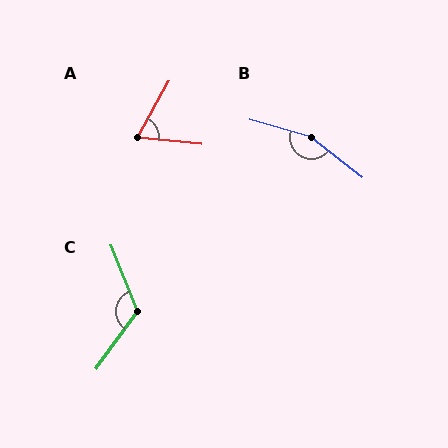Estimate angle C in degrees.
Approximately 122 degrees.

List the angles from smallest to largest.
A (67°), C (122°), B (158°).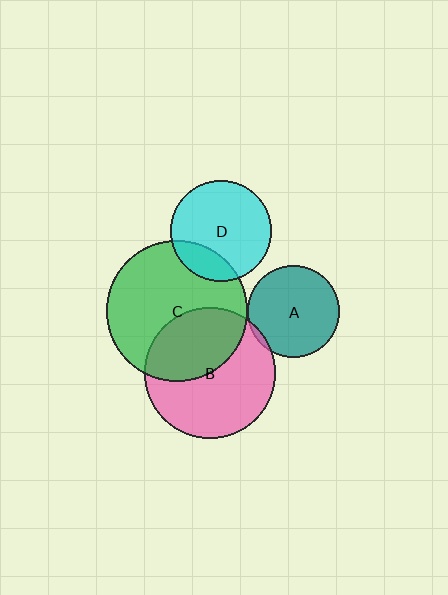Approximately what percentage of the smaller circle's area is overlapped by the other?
Approximately 5%.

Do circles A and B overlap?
Yes.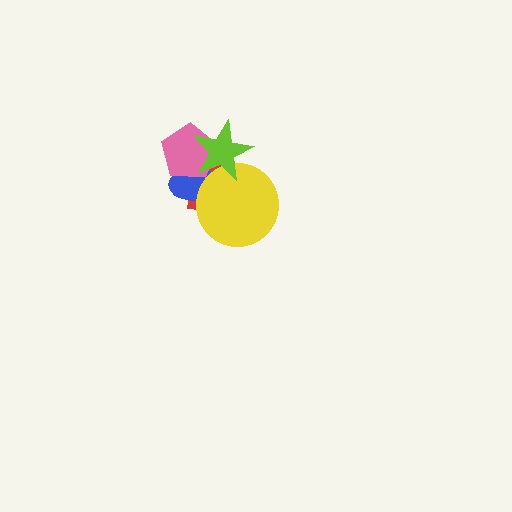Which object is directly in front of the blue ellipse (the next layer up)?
The pink pentagon is directly in front of the blue ellipse.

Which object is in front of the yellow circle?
The lime star is in front of the yellow circle.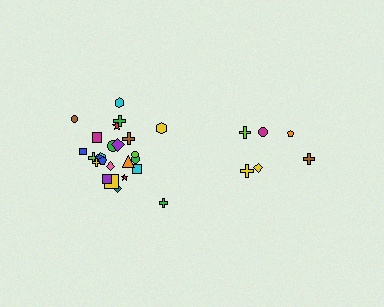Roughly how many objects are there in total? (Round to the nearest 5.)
Roughly 30 objects in total.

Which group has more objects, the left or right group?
The left group.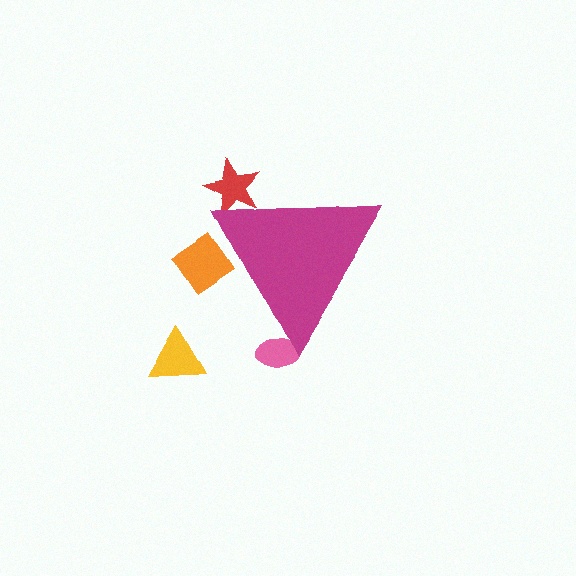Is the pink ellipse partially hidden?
Yes, the pink ellipse is partially hidden behind the magenta triangle.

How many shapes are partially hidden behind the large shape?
3 shapes are partially hidden.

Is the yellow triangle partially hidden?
No, the yellow triangle is fully visible.